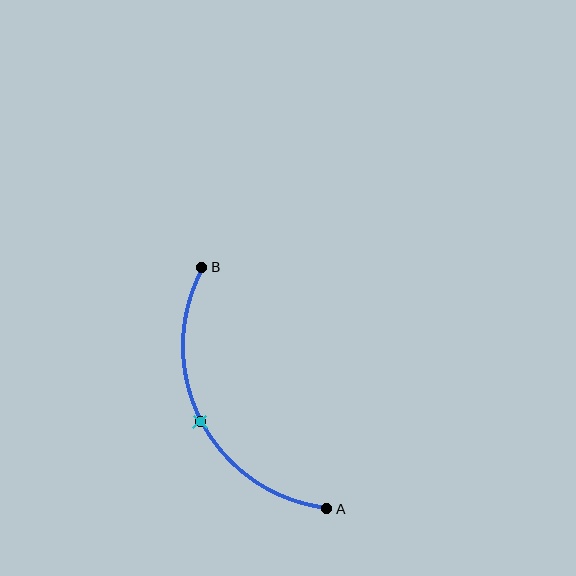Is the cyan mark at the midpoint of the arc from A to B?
Yes. The cyan mark lies on the arc at equal arc-length from both A and B — it is the arc midpoint.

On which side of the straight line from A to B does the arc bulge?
The arc bulges to the left of the straight line connecting A and B.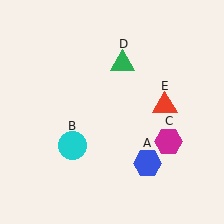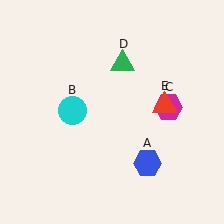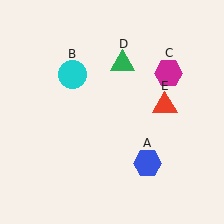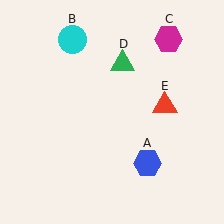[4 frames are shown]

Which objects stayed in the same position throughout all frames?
Blue hexagon (object A) and green triangle (object D) and red triangle (object E) remained stationary.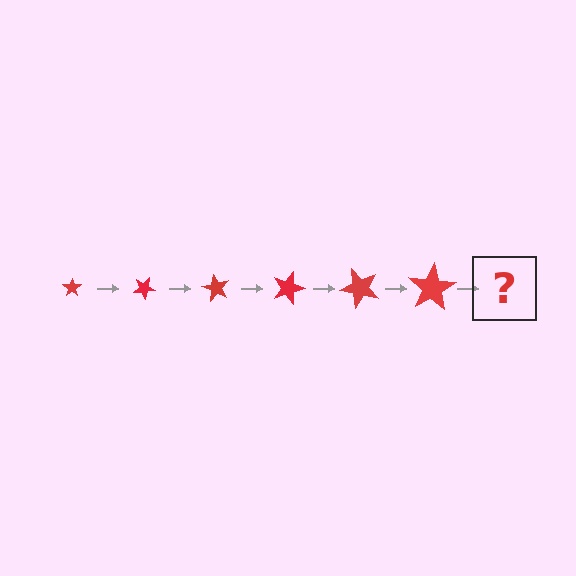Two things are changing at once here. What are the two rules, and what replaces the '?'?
The two rules are that the star grows larger each step and it rotates 30 degrees each step. The '?' should be a star, larger than the previous one and rotated 180 degrees from the start.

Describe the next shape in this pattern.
It should be a star, larger than the previous one and rotated 180 degrees from the start.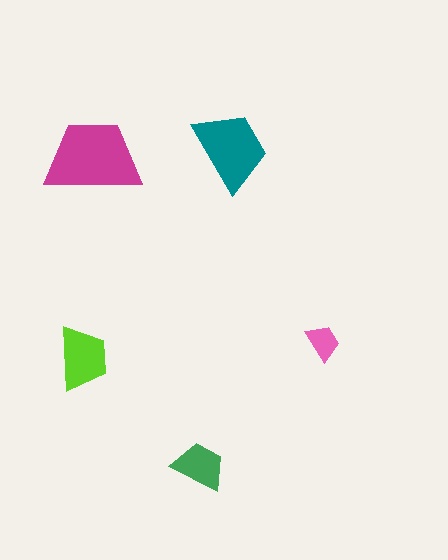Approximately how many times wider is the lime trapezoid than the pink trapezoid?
About 2 times wider.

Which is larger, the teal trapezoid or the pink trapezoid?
The teal one.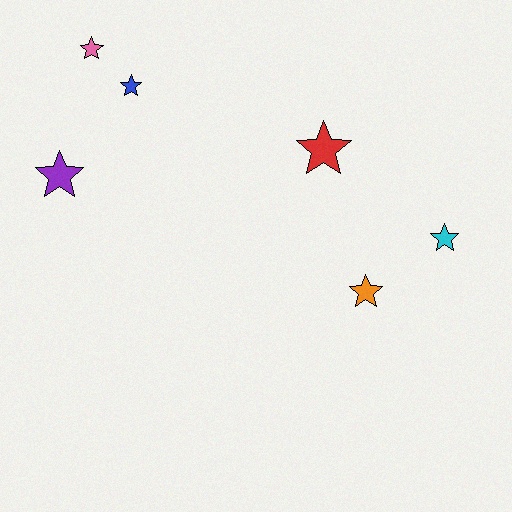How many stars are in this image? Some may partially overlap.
There are 6 stars.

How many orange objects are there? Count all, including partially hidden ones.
There is 1 orange object.